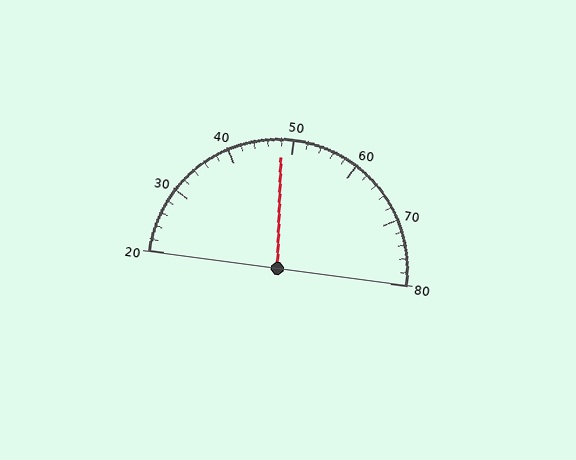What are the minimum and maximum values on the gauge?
The gauge ranges from 20 to 80.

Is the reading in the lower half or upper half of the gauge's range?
The reading is in the lower half of the range (20 to 80).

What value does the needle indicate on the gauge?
The needle indicates approximately 48.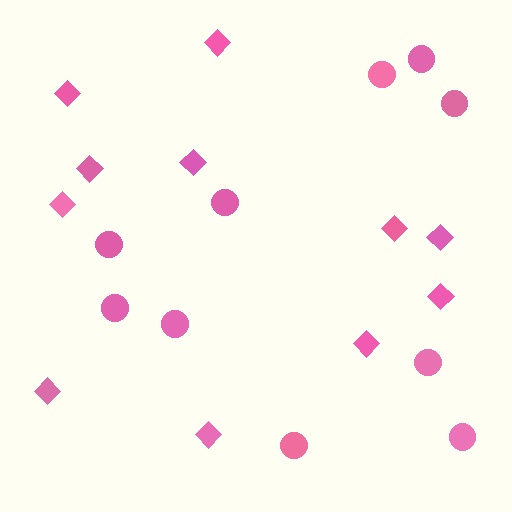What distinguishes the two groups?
There are 2 groups: one group of diamonds (11) and one group of circles (10).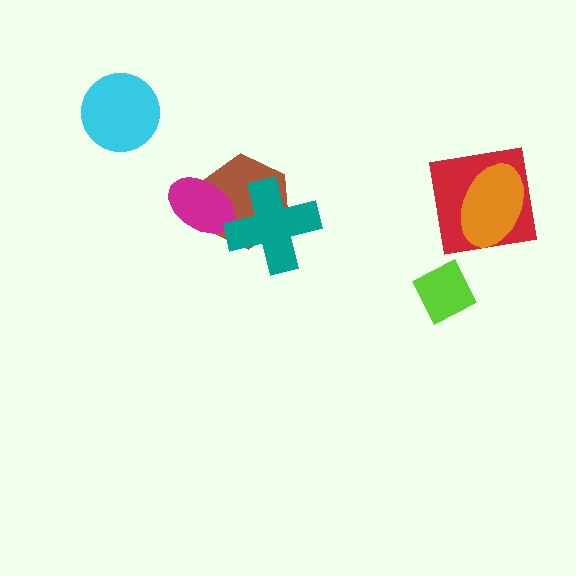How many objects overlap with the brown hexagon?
2 objects overlap with the brown hexagon.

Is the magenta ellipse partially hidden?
Yes, it is partially covered by another shape.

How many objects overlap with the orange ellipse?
1 object overlaps with the orange ellipse.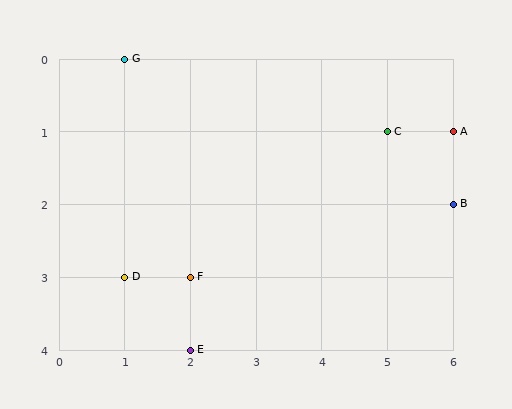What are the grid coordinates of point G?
Point G is at grid coordinates (1, 0).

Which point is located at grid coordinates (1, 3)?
Point D is at (1, 3).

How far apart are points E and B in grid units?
Points E and B are 4 columns and 2 rows apart (about 4.5 grid units diagonally).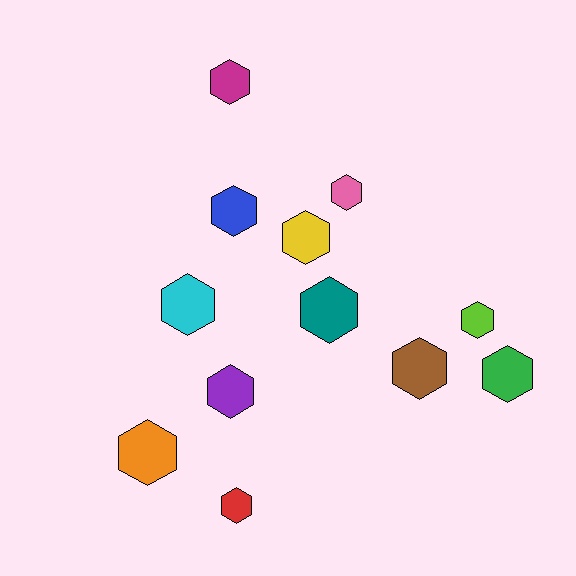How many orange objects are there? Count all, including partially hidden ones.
There is 1 orange object.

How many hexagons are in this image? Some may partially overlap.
There are 12 hexagons.